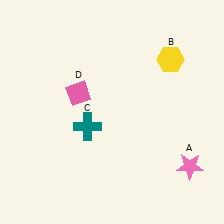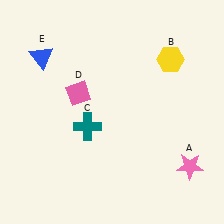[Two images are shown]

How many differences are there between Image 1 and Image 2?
There is 1 difference between the two images.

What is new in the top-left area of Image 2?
A blue triangle (E) was added in the top-left area of Image 2.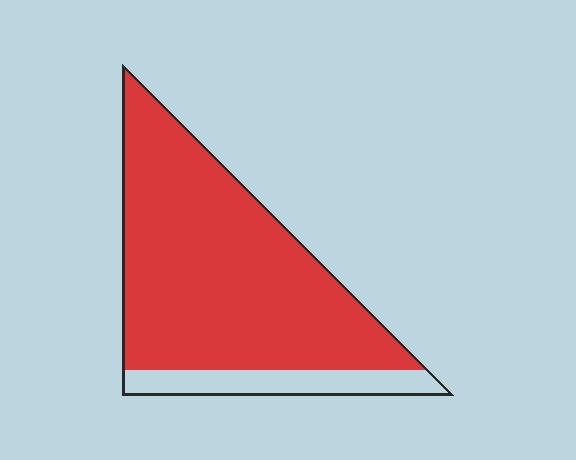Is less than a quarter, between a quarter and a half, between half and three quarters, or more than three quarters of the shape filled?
More than three quarters.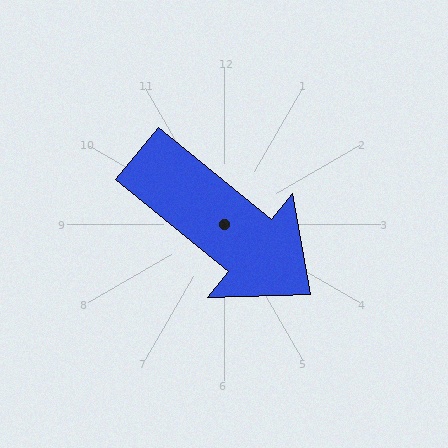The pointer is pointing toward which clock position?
Roughly 4 o'clock.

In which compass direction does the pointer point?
Southeast.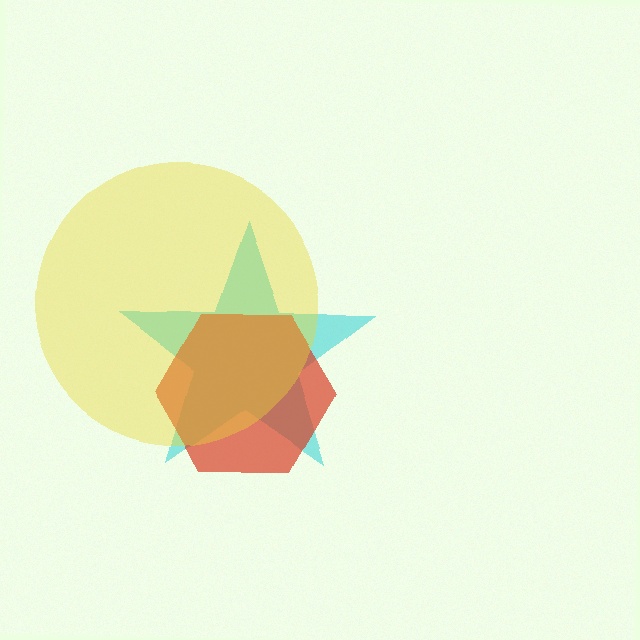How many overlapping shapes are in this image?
There are 3 overlapping shapes in the image.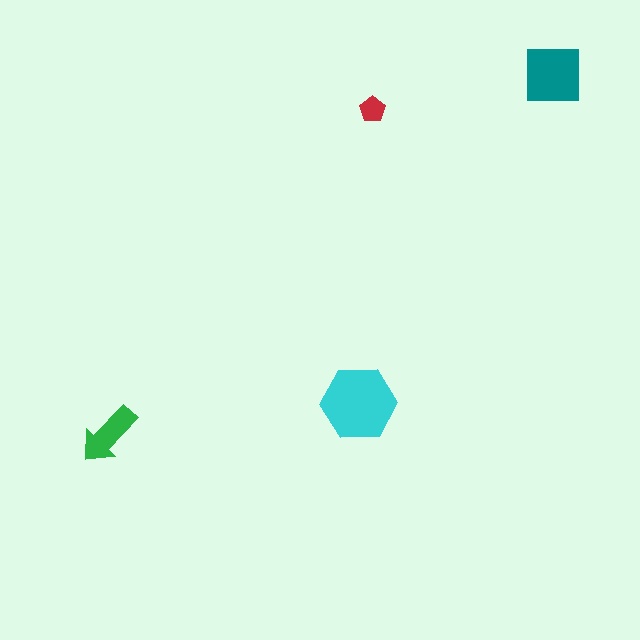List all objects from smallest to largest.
The red pentagon, the green arrow, the teal square, the cyan hexagon.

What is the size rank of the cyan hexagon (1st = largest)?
1st.